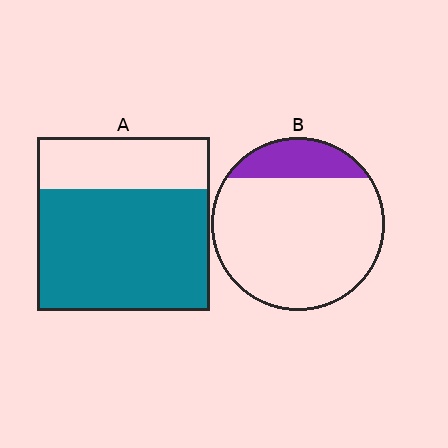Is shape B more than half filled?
No.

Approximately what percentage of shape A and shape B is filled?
A is approximately 70% and B is approximately 20%.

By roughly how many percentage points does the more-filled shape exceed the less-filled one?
By roughly 50 percentage points (A over B).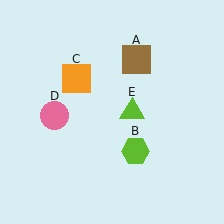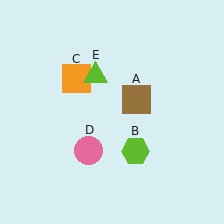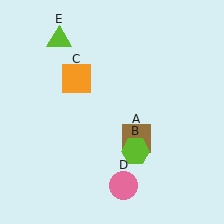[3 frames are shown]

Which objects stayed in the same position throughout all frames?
Lime hexagon (object B) and orange square (object C) remained stationary.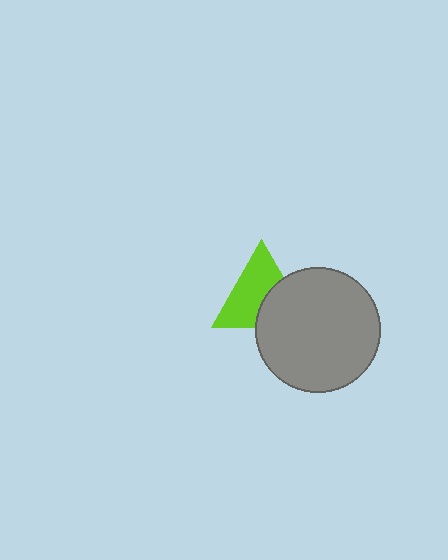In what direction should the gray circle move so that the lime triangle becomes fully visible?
The gray circle should move toward the lower-right. That is the shortest direction to clear the overlap and leave the lime triangle fully visible.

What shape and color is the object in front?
The object in front is a gray circle.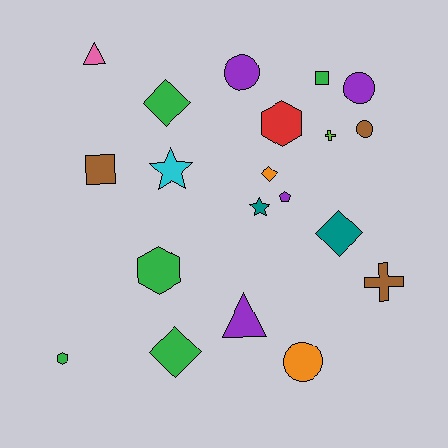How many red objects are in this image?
There is 1 red object.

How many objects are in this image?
There are 20 objects.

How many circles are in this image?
There are 4 circles.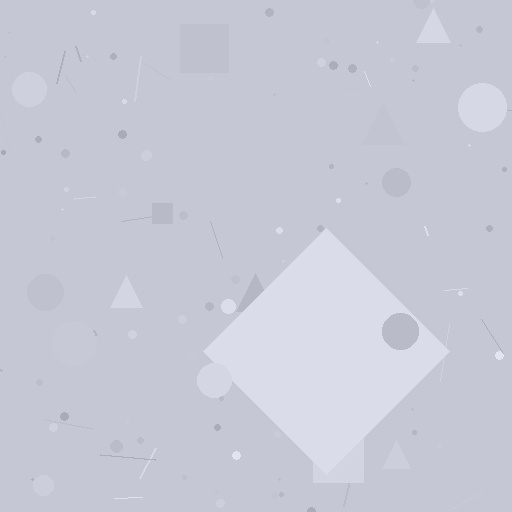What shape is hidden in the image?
A diamond is hidden in the image.